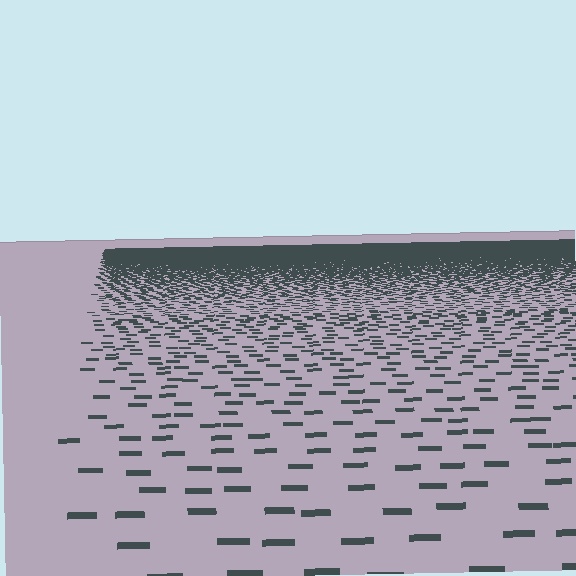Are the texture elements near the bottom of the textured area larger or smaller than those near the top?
Larger. Near the bottom, elements are closer to the viewer and appear at a bigger on-screen size.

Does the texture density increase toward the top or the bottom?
Density increases toward the top.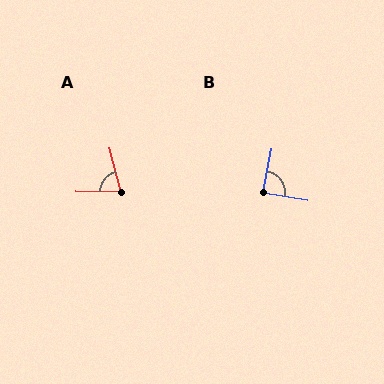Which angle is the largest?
B, at approximately 89 degrees.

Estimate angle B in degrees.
Approximately 89 degrees.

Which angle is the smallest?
A, at approximately 75 degrees.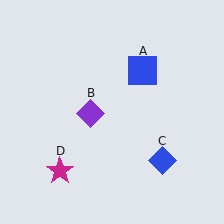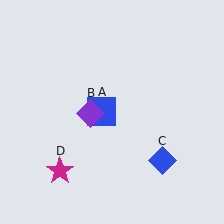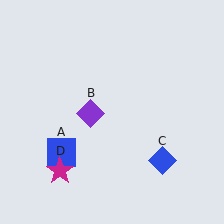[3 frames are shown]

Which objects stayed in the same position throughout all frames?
Purple diamond (object B) and blue diamond (object C) and magenta star (object D) remained stationary.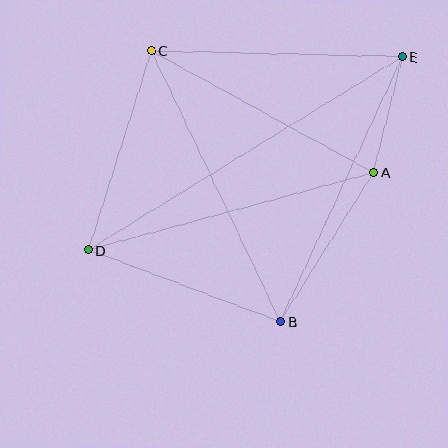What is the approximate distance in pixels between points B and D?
The distance between B and D is approximately 205 pixels.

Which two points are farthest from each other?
Points D and E are farthest from each other.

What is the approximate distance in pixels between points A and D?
The distance between A and D is approximately 296 pixels.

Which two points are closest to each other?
Points A and E are closest to each other.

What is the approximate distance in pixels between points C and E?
The distance between C and E is approximately 251 pixels.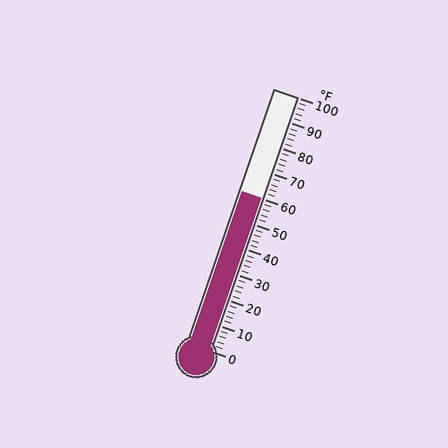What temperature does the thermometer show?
The thermometer shows approximately 60°F.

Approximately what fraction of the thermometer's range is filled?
The thermometer is filled to approximately 60% of its range.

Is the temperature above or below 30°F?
The temperature is above 30°F.